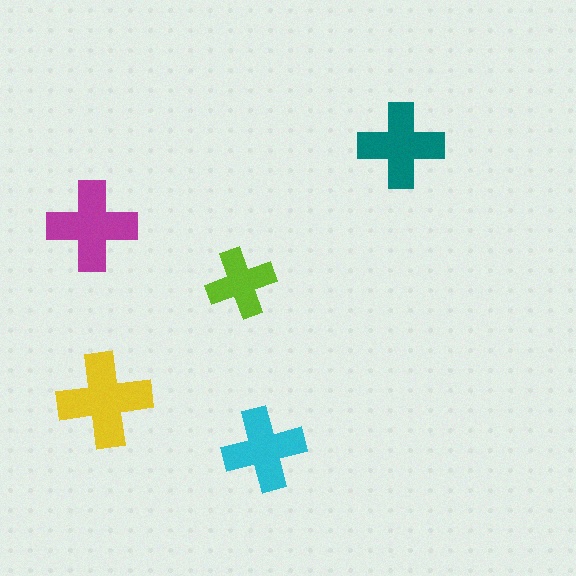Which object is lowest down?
The cyan cross is bottommost.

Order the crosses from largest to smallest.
the yellow one, the magenta one, the teal one, the cyan one, the lime one.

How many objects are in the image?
There are 5 objects in the image.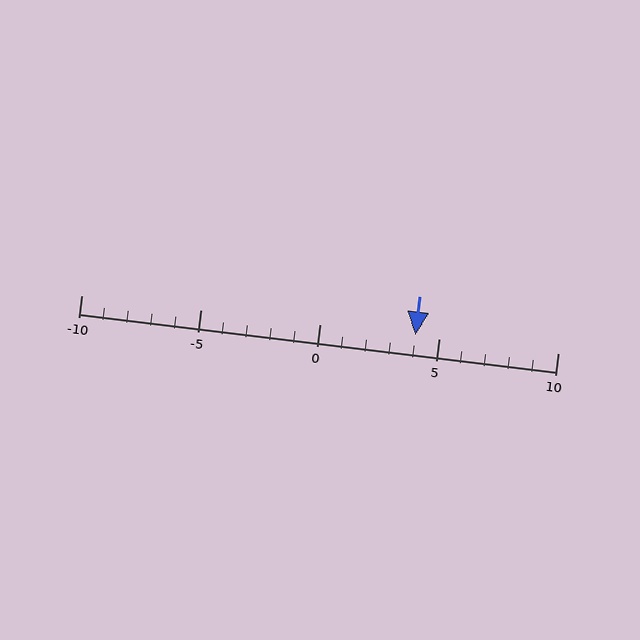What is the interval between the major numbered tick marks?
The major tick marks are spaced 5 units apart.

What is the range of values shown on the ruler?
The ruler shows values from -10 to 10.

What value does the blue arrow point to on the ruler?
The blue arrow points to approximately 4.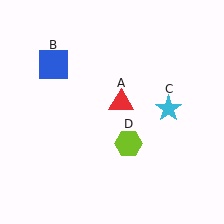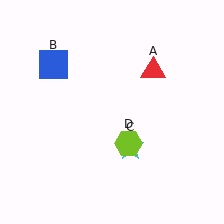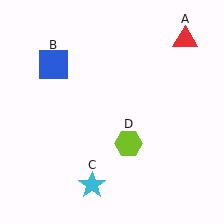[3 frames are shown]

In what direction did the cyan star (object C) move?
The cyan star (object C) moved down and to the left.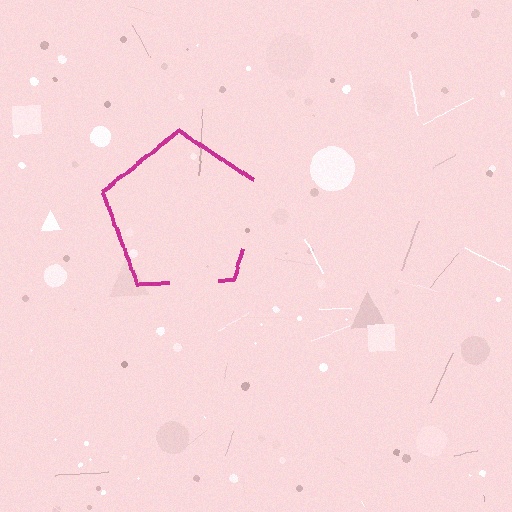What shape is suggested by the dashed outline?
The dashed outline suggests a pentagon.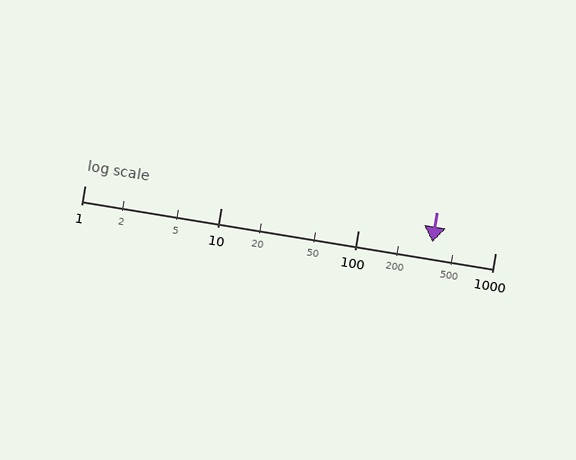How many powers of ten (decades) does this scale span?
The scale spans 3 decades, from 1 to 1000.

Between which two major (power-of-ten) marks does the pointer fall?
The pointer is between 100 and 1000.